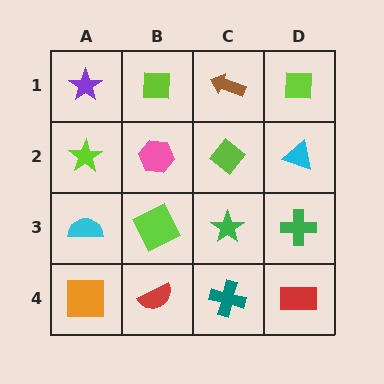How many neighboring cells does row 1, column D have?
2.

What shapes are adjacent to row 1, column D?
A cyan triangle (row 2, column D), a brown arrow (row 1, column C).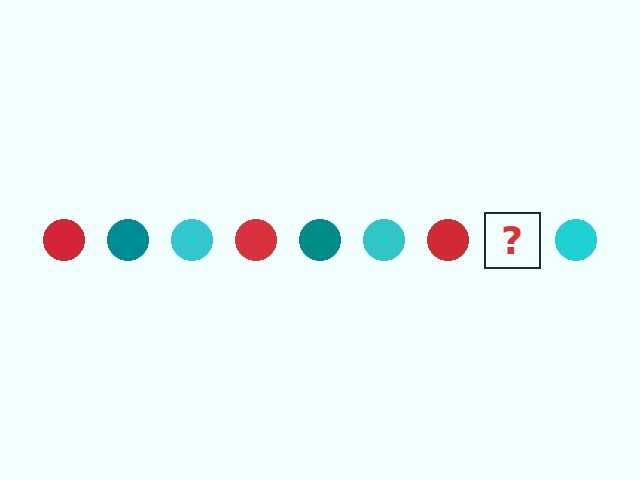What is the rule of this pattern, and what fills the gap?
The rule is that the pattern cycles through red, teal, cyan circles. The gap should be filled with a teal circle.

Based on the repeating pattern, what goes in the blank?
The blank should be a teal circle.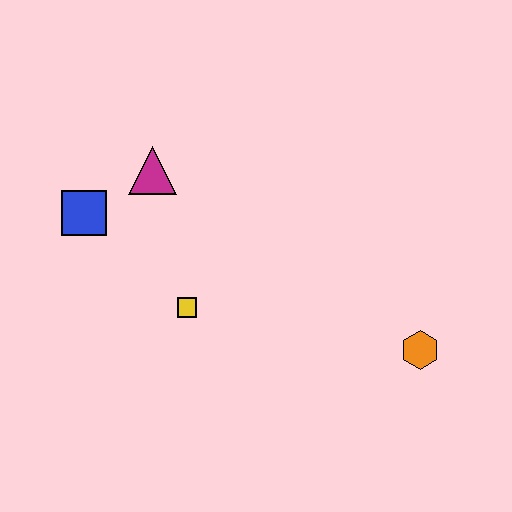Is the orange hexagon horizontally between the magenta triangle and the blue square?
No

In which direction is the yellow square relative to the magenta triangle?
The yellow square is below the magenta triangle.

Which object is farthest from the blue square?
The orange hexagon is farthest from the blue square.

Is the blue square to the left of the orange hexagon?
Yes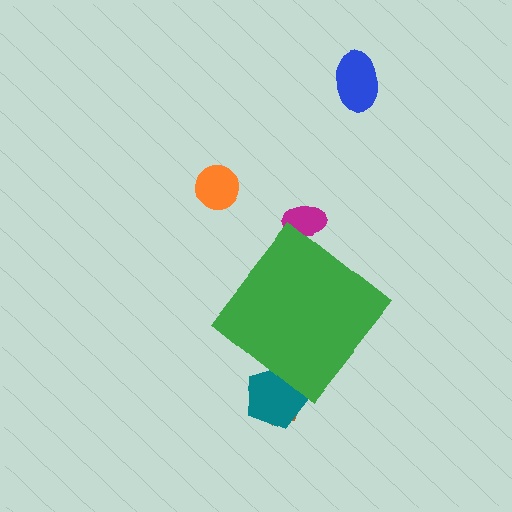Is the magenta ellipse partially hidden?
Yes, the magenta ellipse is partially hidden behind the green diamond.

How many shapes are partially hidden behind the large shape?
3 shapes are partially hidden.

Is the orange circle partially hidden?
No, the orange circle is fully visible.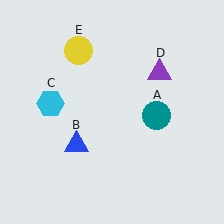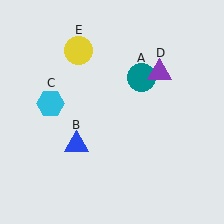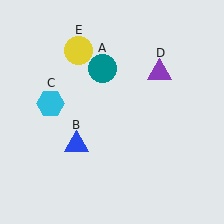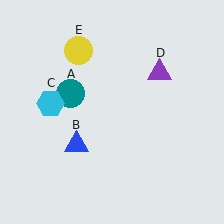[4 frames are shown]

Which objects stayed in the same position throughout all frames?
Blue triangle (object B) and cyan hexagon (object C) and purple triangle (object D) and yellow circle (object E) remained stationary.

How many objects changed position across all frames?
1 object changed position: teal circle (object A).